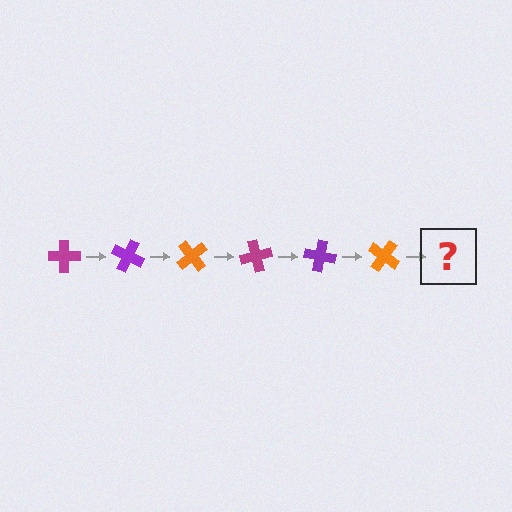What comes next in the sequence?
The next element should be a magenta cross, rotated 150 degrees from the start.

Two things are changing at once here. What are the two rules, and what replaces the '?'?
The two rules are that it rotates 25 degrees each step and the color cycles through magenta, purple, and orange. The '?' should be a magenta cross, rotated 150 degrees from the start.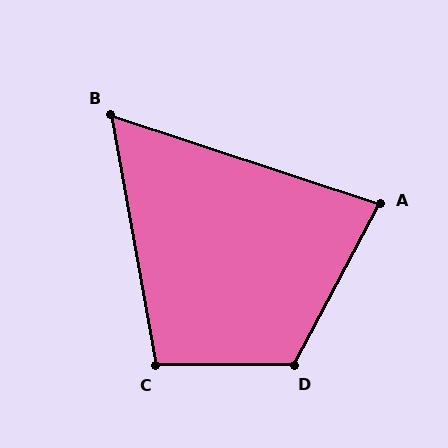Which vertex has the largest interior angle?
D, at approximately 118 degrees.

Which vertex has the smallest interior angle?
B, at approximately 62 degrees.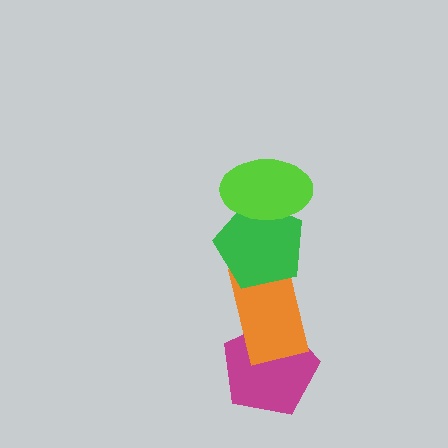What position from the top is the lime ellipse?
The lime ellipse is 1st from the top.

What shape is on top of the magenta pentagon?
The orange rectangle is on top of the magenta pentagon.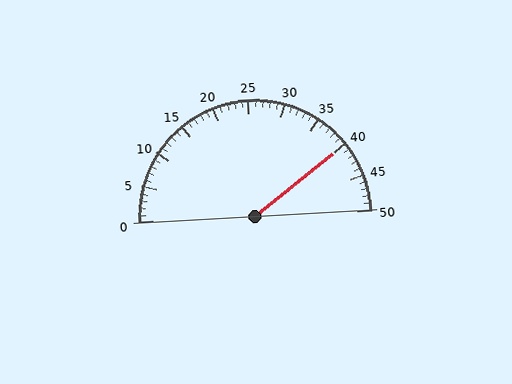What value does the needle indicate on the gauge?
The needle indicates approximately 40.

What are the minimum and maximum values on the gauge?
The gauge ranges from 0 to 50.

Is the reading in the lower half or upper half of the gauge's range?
The reading is in the upper half of the range (0 to 50).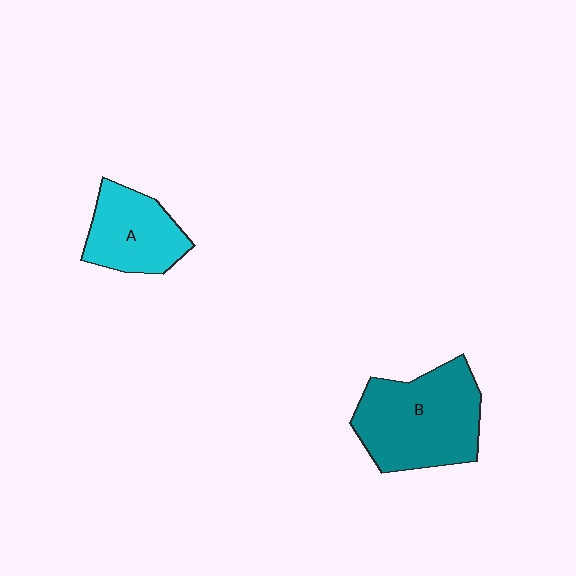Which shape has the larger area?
Shape B (teal).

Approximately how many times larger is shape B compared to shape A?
Approximately 1.6 times.